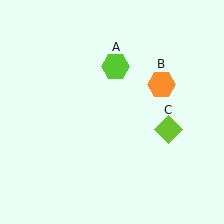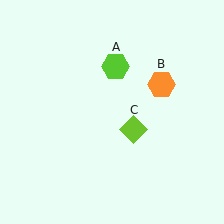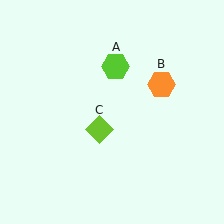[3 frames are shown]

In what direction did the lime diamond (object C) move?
The lime diamond (object C) moved left.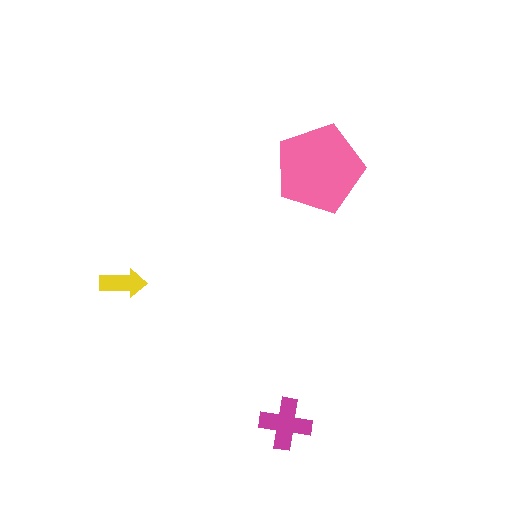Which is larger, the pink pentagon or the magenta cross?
The pink pentagon.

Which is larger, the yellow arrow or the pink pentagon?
The pink pentagon.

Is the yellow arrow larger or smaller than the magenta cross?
Smaller.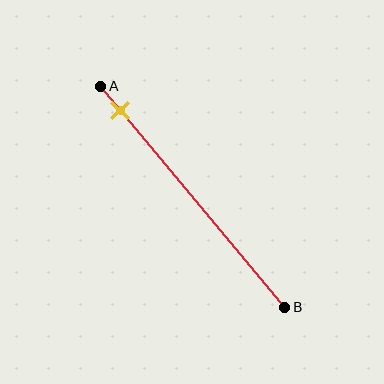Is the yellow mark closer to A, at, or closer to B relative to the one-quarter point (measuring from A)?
The yellow mark is closer to point A than the one-quarter point of segment AB.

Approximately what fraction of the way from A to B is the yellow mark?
The yellow mark is approximately 10% of the way from A to B.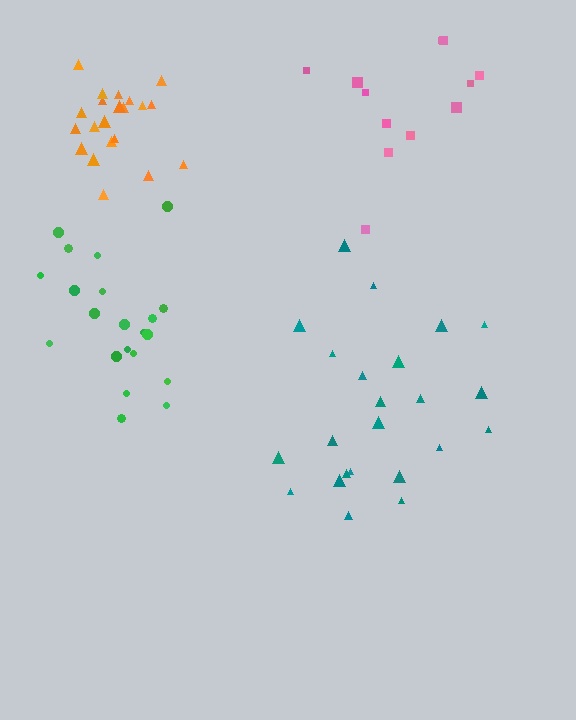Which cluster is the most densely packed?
Orange.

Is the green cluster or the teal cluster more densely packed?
Green.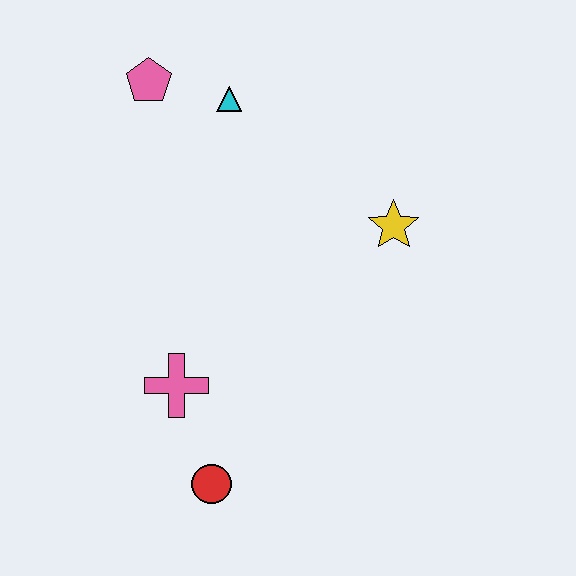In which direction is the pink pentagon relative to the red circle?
The pink pentagon is above the red circle.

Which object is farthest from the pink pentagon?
The red circle is farthest from the pink pentagon.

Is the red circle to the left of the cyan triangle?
Yes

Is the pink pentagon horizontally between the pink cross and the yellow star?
No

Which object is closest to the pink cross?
The red circle is closest to the pink cross.